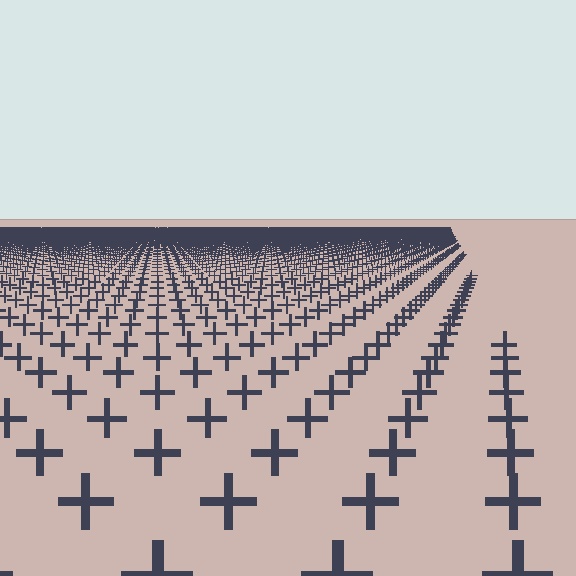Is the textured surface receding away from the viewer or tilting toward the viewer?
The surface is receding away from the viewer. Texture elements get smaller and denser toward the top.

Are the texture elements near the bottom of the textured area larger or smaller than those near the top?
Larger. Near the bottom, elements are closer to the viewer and appear at a bigger on-screen size.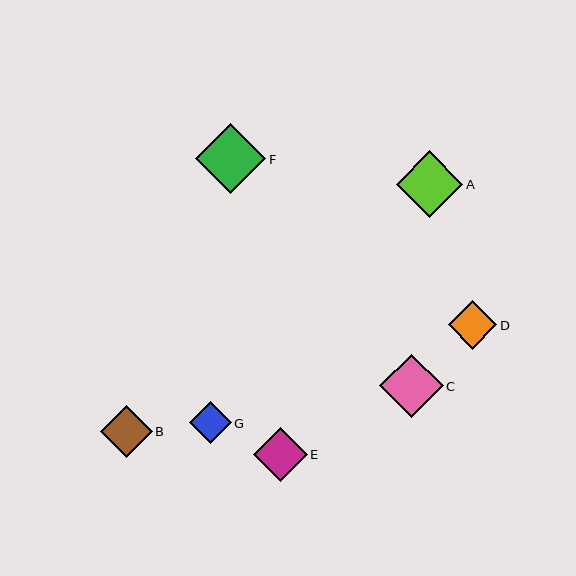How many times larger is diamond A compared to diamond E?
Diamond A is approximately 1.2 times the size of diamond E.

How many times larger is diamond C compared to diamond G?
Diamond C is approximately 1.5 times the size of diamond G.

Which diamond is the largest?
Diamond F is the largest with a size of approximately 70 pixels.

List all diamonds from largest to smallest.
From largest to smallest: F, A, C, E, B, D, G.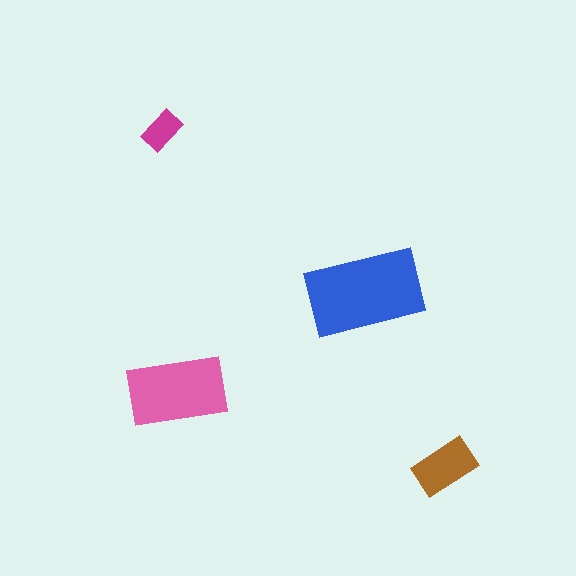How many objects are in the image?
There are 4 objects in the image.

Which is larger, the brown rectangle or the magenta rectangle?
The brown one.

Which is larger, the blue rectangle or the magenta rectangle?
The blue one.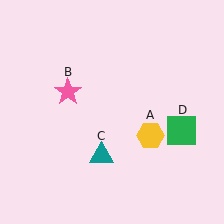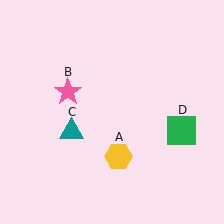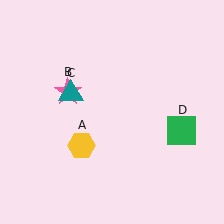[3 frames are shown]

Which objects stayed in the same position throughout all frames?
Pink star (object B) and green square (object D) remained stationary.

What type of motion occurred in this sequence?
The yellow hexagon (object A), teal triangle (object C) rotated clockwise around the center of the scene.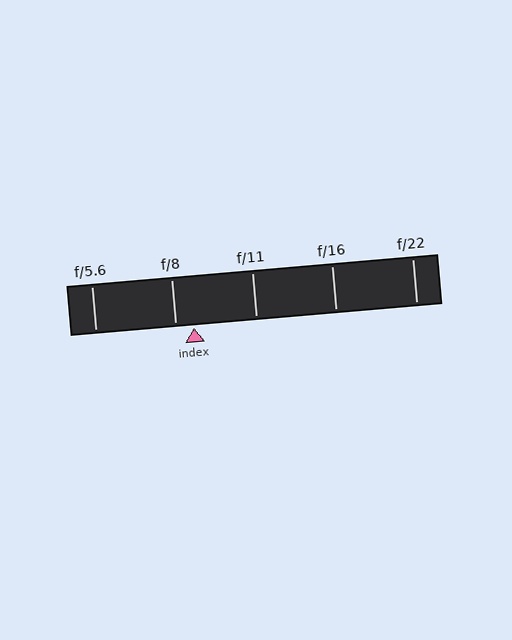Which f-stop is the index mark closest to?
The index mark is closest to f/8.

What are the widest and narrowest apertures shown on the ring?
The widest aperture shown is f/5.6 and the narrowest is f/22.